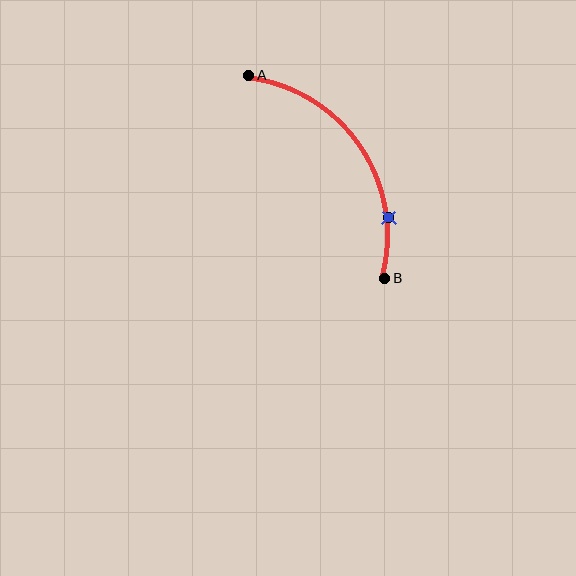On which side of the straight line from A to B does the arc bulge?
The arc bulges above and to the right of the straight line connecting A and B.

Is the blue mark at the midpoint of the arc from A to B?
No. The blue mark lies on the arc but is closer to endpoint B. The arc midpoint would be at the point on the curve equidistant along the arc from both A and B.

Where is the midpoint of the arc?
The arc midpoint is the point on the curve farthest from the straight line joining A and B. It sits above and to the right of that line.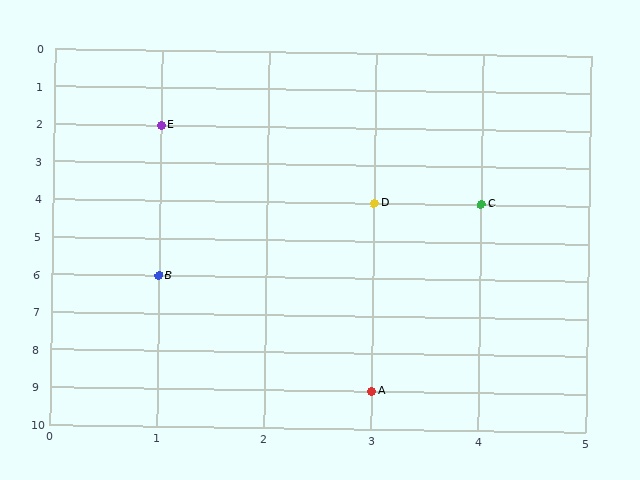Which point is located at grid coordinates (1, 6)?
Point B is at (1, 6).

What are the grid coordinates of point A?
Point A is at grid coordinates (3, 9).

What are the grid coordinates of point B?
Point B is at grid coordinates (1, 6).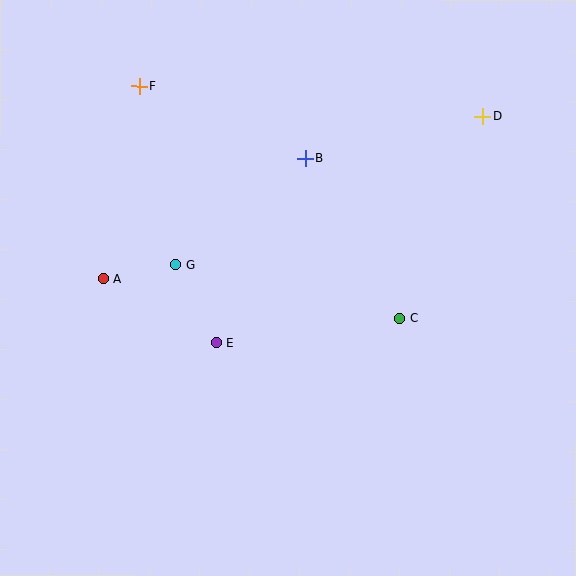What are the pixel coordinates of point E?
Point E is at (216, 342).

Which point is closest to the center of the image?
Point E at (216, 342) is closest to the center.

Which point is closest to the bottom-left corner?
Point A is closest to the bottom-left corner.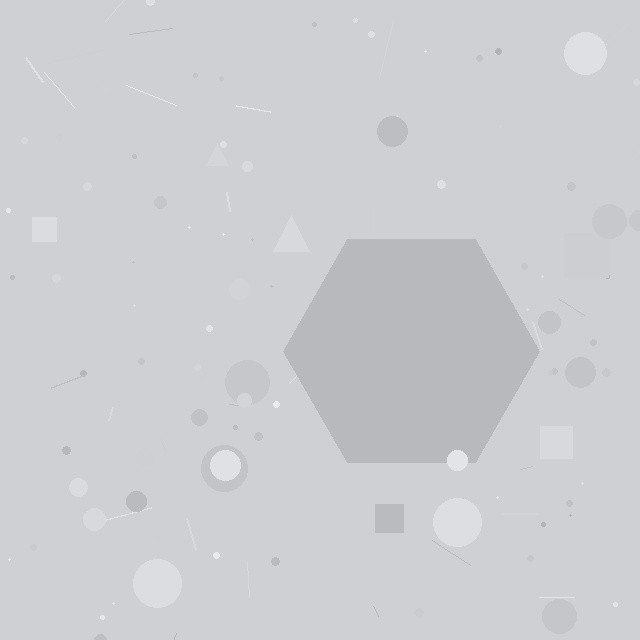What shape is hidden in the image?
A hexagon is hidden in the image.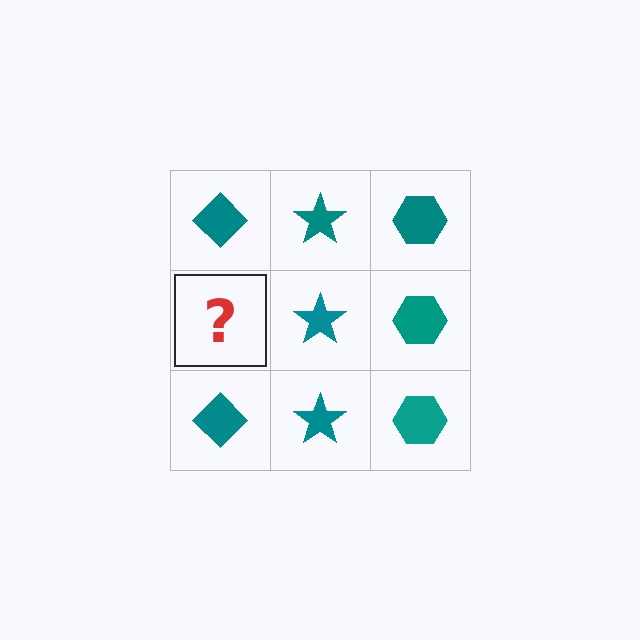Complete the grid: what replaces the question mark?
The question mark should be replaced with a teal diamond.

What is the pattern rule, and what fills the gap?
The rule is that each column has a consistent shape. The gap should be filled with a teal diamond.